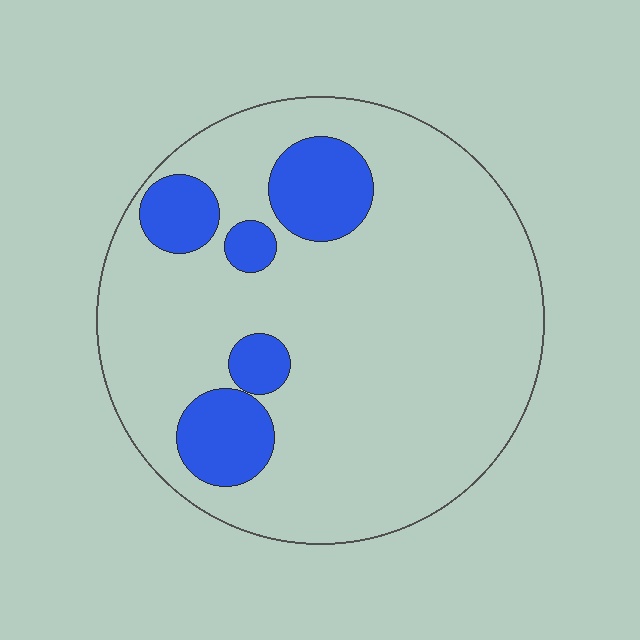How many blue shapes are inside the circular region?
5.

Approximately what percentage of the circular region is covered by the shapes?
Approximately 15%.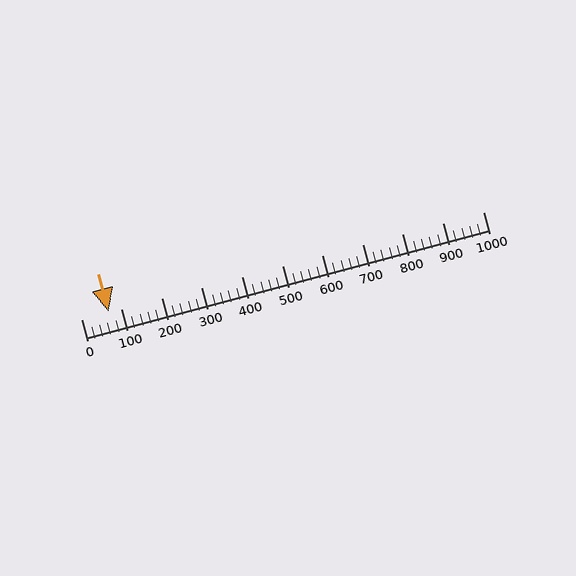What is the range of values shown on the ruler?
The ruler shows values from 0 to 1000.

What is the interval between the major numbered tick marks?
The major tick marks are spaced 100 units apart.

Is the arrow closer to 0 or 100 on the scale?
The arrow is closer to 100.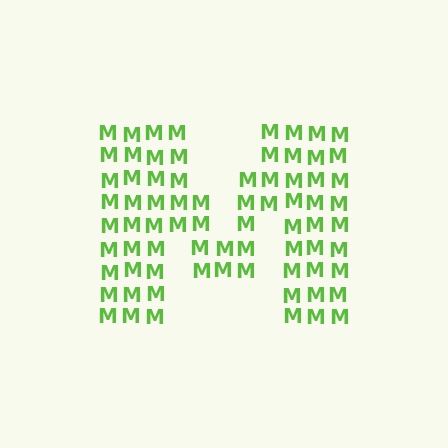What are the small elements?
The small elements are letter M's.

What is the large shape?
The large shape is the letter M.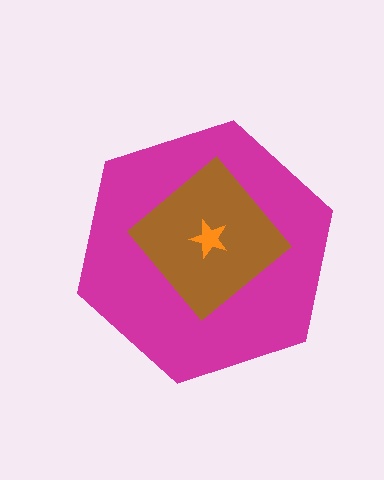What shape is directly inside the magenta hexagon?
The brown diamond.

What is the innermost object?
The orange star.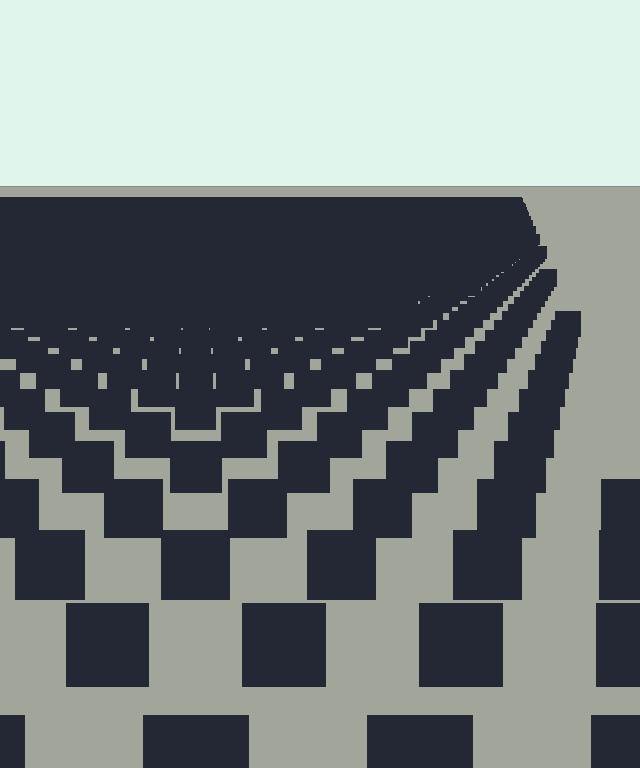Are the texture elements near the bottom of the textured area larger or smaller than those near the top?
Larger. Near the bottom, elements are closer to the viewer and appear at a bigger on-screen size.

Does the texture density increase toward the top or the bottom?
Density increases toward the top.